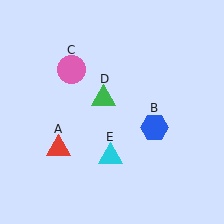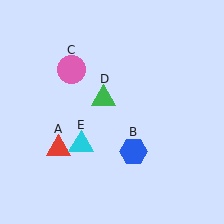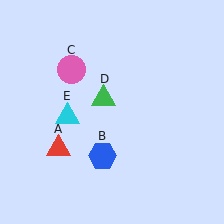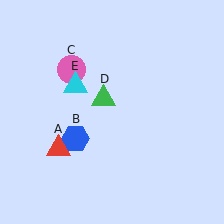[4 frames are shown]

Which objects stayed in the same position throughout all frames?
Red triangle (object A) and pink circle (object C) and green triangle (object D) remained stationary.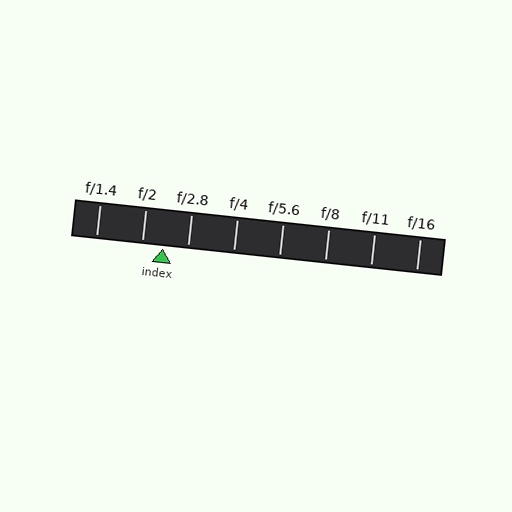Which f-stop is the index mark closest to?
The index mark is closest to f/2.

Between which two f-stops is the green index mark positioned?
The index mark is between f/2 and f/2.8.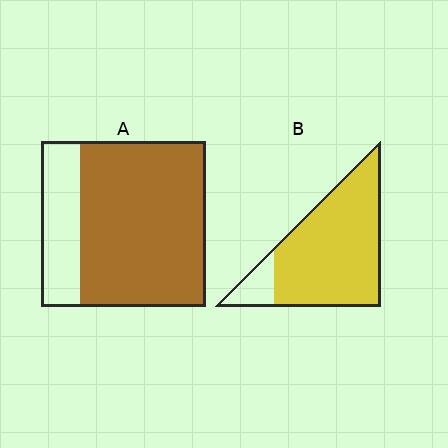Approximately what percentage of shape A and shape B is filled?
A is approximately 75% and B is approximately 85%.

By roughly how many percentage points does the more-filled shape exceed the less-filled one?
By roughly 10 percentage points (B over A).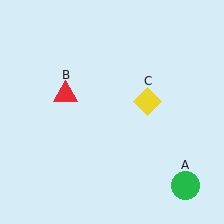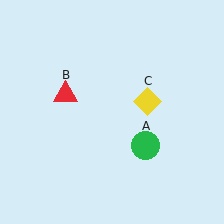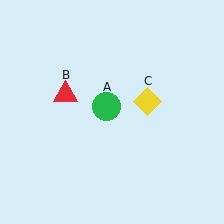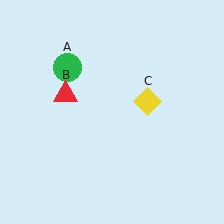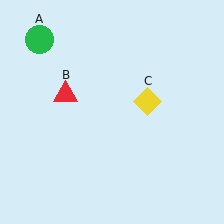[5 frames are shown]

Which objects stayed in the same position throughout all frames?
Red triangle (object B) and yellow diamond (object C) remained stationary.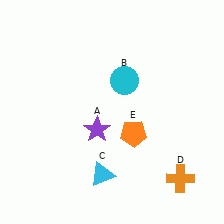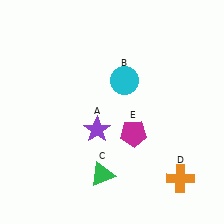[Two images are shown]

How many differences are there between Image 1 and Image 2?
There are 2 differences between the two images.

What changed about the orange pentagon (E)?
In Image 1, E is orange. In Image 2, it changed to magenta.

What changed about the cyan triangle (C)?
In Image 1, C is cyan. In Image 2, it changed to green.